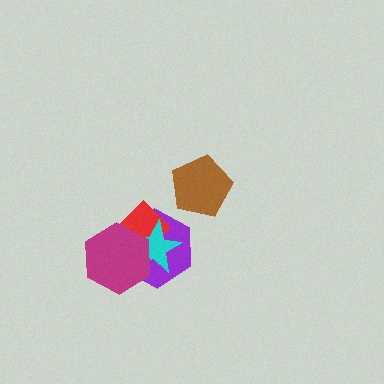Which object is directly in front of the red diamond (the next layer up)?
The cyan star is directly in front of the red diamond.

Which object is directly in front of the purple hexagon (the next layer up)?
The red diamond is directly in front of the purple hexagon.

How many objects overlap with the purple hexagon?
3 objects overlap with the purple hexagon.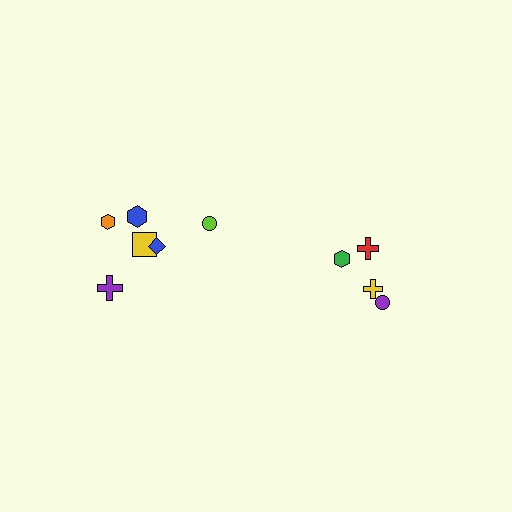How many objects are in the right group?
There are 4 objects.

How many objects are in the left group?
There are 6 objects.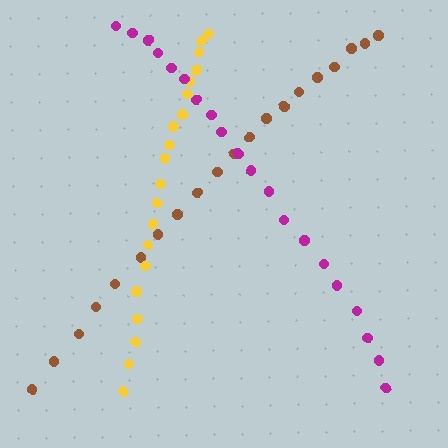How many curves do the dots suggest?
There are 3 distinct paths.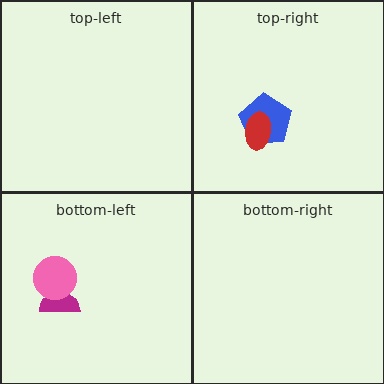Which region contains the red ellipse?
The top-right region.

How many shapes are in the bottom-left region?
2.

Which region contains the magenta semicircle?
The bottom-left region.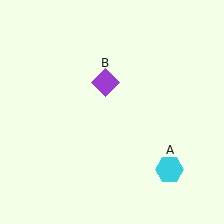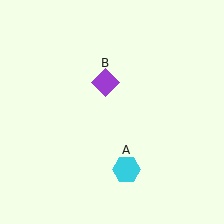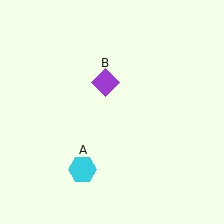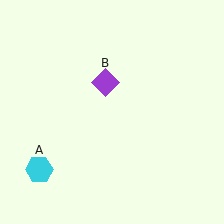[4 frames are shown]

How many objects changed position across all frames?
1 object changed position: cyan hexagon (object A).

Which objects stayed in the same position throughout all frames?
Purple diamond (object B) remained stationary.